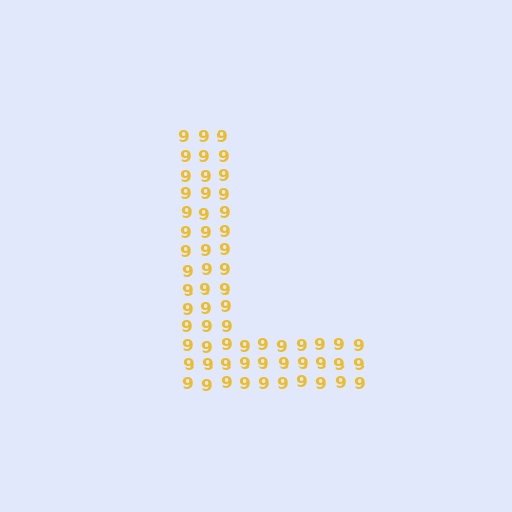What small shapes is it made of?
It is made of small digit 9's.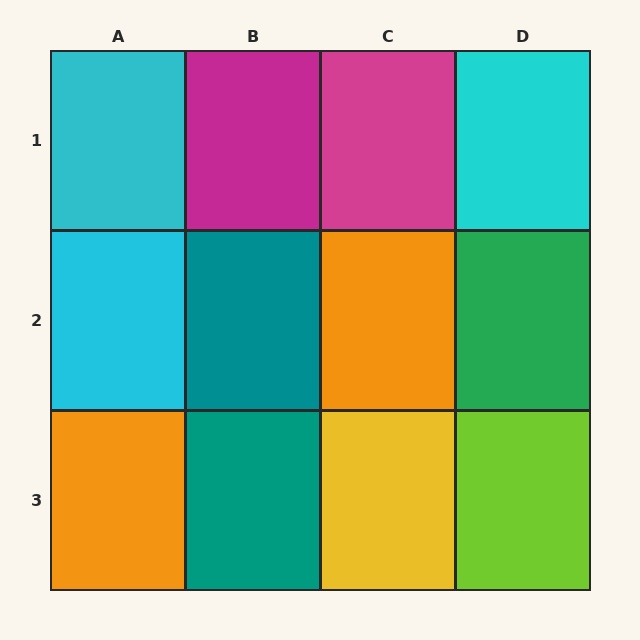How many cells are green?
1 cell is green.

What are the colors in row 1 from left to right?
Cyan, magenta, magenta, cyan.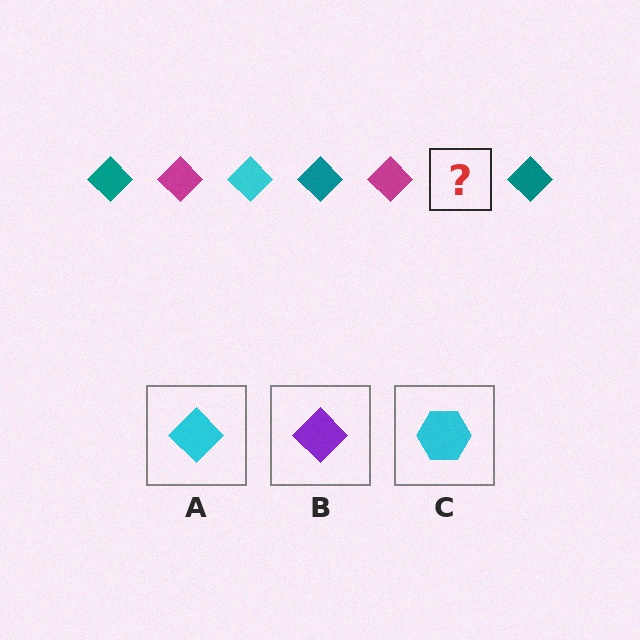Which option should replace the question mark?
Option A.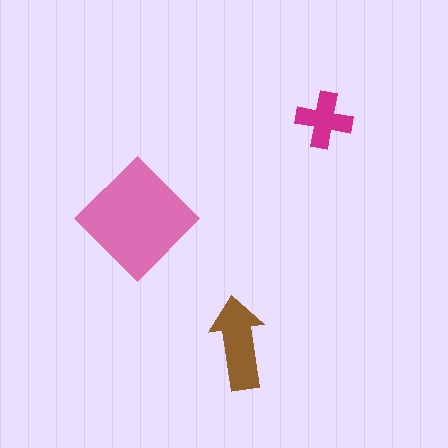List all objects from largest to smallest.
The pink diamond, the brown arrow, the magenta cross.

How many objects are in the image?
There are 3 objects in the image.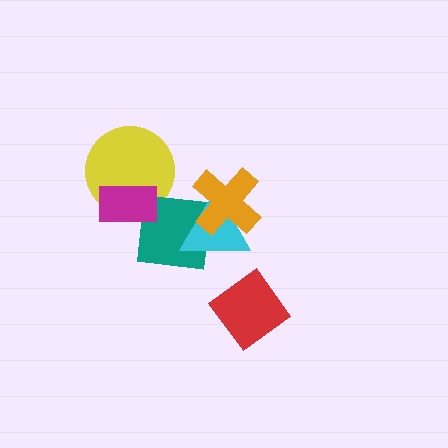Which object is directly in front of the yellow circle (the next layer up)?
The teal square is directly in front of the yellow circle.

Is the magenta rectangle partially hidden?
No, no other shape covers it.